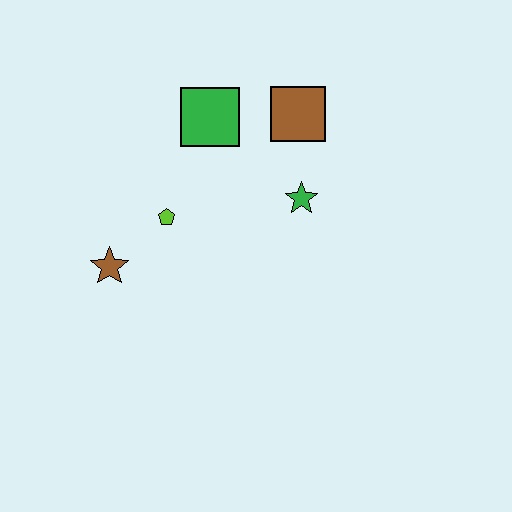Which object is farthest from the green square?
The brown star is farthest from the green square.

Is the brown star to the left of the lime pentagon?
Yes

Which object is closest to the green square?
The brown square is closest to the green square.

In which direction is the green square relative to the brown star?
The green square is above the brown star.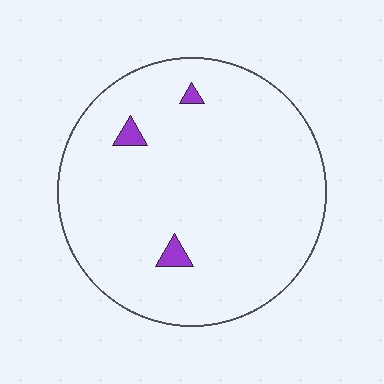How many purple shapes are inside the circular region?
3.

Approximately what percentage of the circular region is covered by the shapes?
Approximately 5%.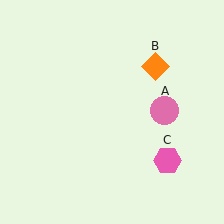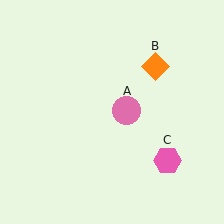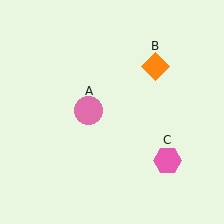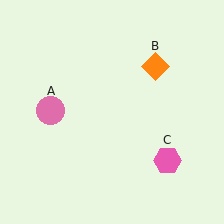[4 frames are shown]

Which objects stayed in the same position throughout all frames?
Orange diamond (object B) and pink hexagon (object C) remained stationary.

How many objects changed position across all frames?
1 object changed position: pink circle (object A).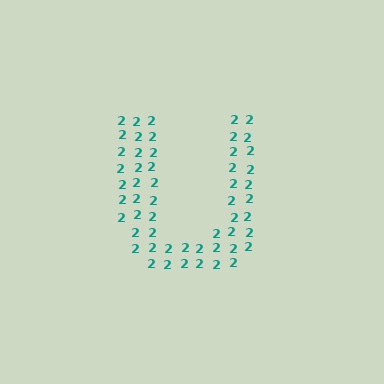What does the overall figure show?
The overall figure shows the letter U.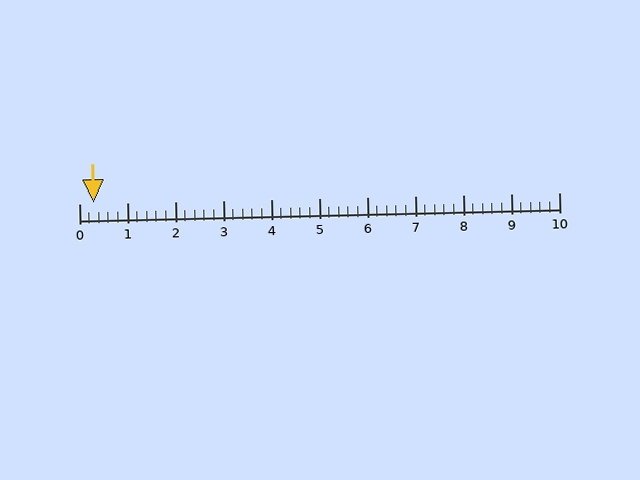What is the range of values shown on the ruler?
The ruler shows values from 0 to 10.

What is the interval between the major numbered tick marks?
The major tick marks are spaced 1 units apart.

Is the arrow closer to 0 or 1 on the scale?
The arrow is closer to 0.